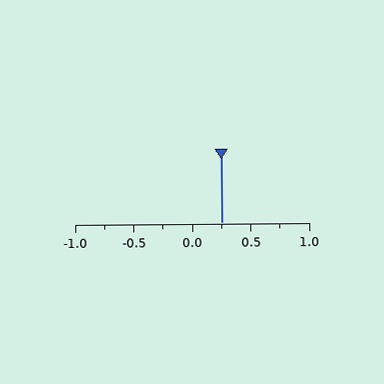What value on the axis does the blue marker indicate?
The marker indicates approximately 0.25.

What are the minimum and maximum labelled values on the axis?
The axis runs from -1.0 to 1.0.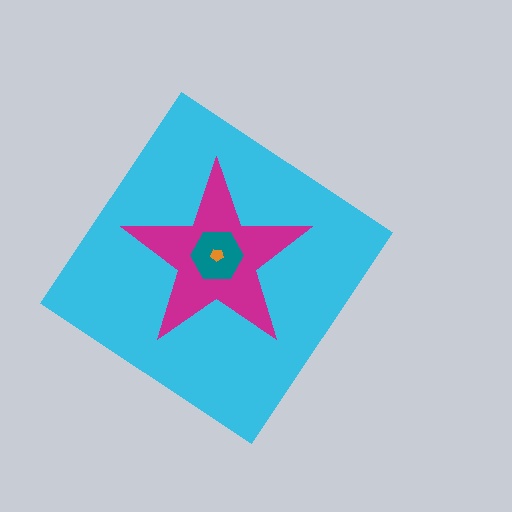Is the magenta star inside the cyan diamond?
Yes.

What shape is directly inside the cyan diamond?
The magenta star.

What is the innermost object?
The orange pentagon.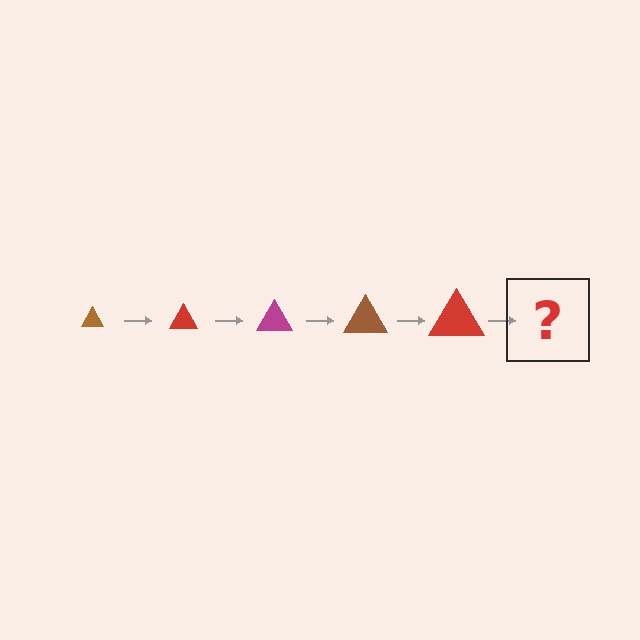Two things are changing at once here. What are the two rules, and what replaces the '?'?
The two rules are that the triangle grows larger each step and the color cycles through brown, red, and magenta. The '?' should be a magenta triangle, larger than the previous one.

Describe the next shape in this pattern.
It should be a magenta triangle, larger than the previous one.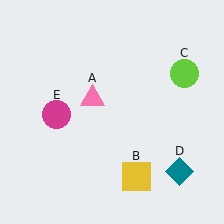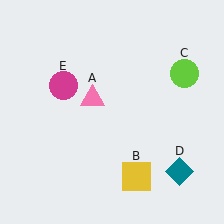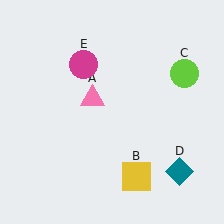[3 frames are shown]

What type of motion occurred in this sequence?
The magenta circle (object E) rotated clockwise around the center of the scene.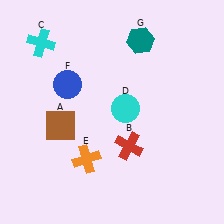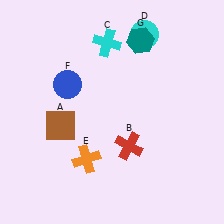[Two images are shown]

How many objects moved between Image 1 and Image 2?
2 objects moved between the two images.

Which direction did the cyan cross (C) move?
The cyan cross (C) moved right.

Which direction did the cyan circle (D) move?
The cyan circle (D) moved up.